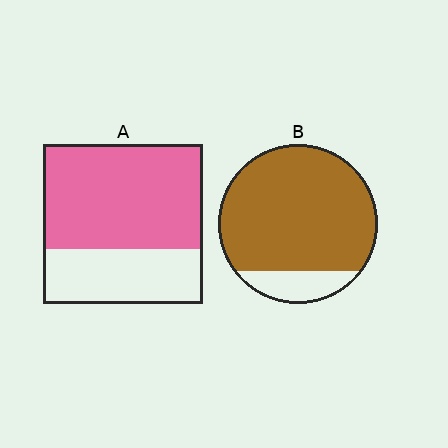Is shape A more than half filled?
Yes.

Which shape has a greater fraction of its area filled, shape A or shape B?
Shape B.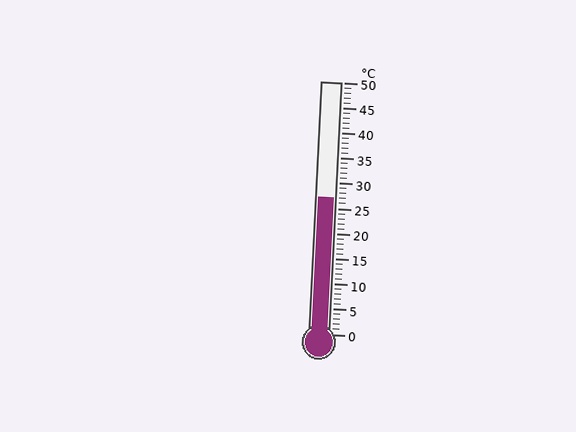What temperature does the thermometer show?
The thermometer shows approximately 27°C.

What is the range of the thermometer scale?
The thermometer scale ranges from 0°C to 50°C.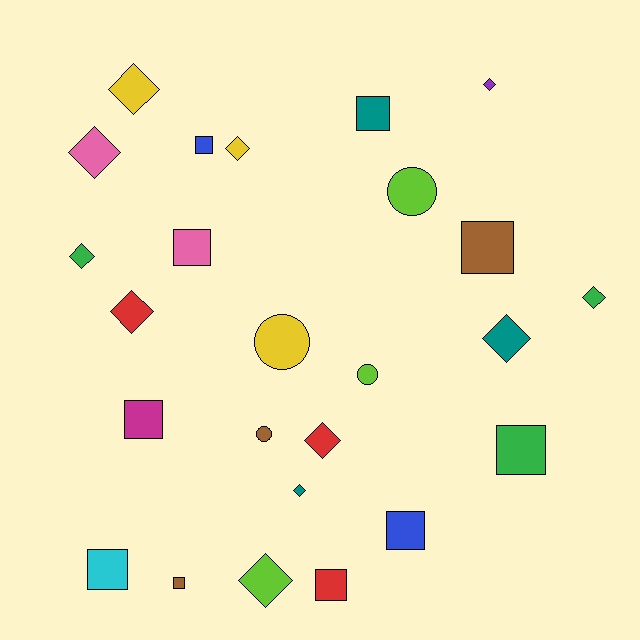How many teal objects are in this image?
There are 3 teal objects.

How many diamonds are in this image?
There are 11 diamonds.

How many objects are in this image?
There are 25 objects.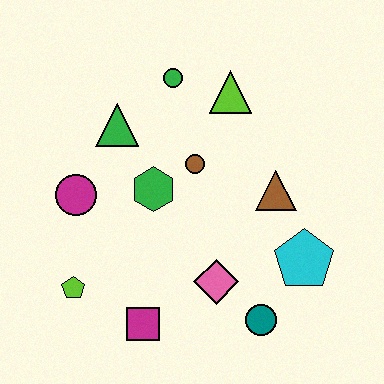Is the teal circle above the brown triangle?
No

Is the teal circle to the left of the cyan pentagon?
Yes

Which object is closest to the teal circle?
The pink diamond is closest to the teal circle.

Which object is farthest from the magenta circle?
The cyan pentagon is farthest from the magenta circle.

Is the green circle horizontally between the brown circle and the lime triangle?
No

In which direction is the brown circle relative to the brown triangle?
The brown circle is to the left of the brown triangle.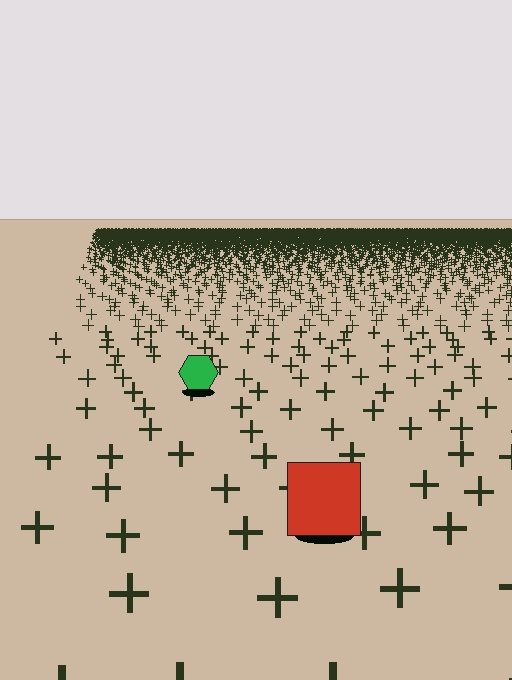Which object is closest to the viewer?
The red square is closest. The texture marks near it are larger and more spread out.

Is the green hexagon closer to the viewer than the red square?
No. The red square is closer — you can tell from the texture gradient: the ground texture is coarser near it.